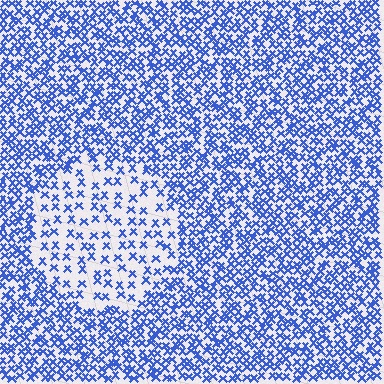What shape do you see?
I see a circle.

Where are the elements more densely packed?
The elements are more densely packed outside the circle boundary.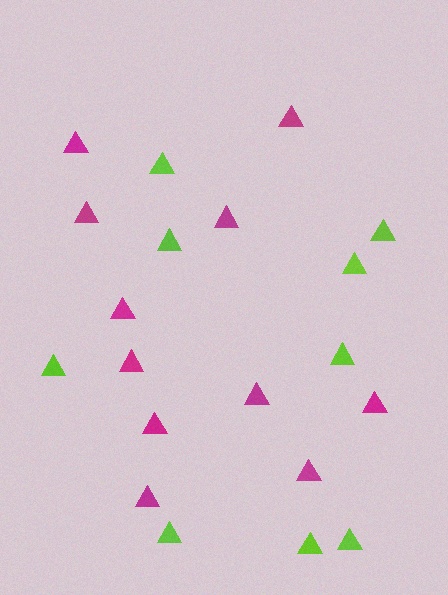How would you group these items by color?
There are 2 groups: one group of lime triangles (9) and one group of magenta triangles (11).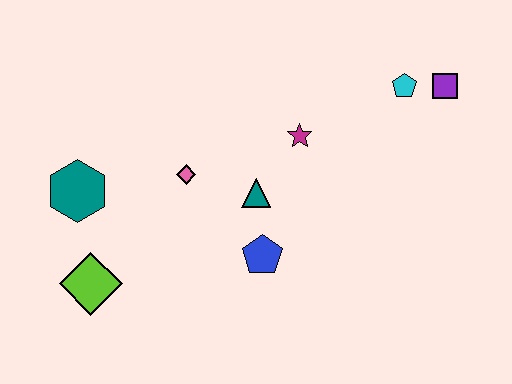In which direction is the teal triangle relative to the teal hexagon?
The teal triangle is to the right of the teal hexagon.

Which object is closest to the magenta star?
The teal triangle is closest to the magenta star.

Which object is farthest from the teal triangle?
The purple square is farthest from the teal triangle.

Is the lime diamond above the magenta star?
No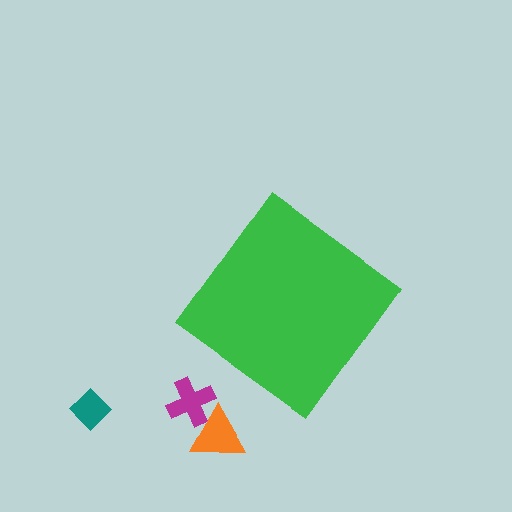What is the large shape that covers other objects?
A green diamond.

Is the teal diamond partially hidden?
No, the teal diamond is fully visible.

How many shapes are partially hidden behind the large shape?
0 shapes are partially hidden.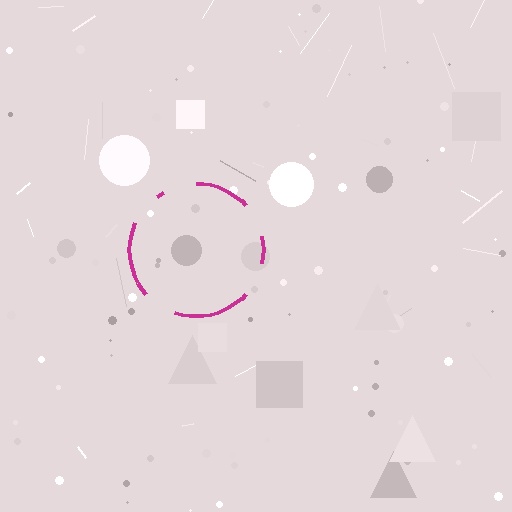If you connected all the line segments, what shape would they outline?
They would outline a circle.